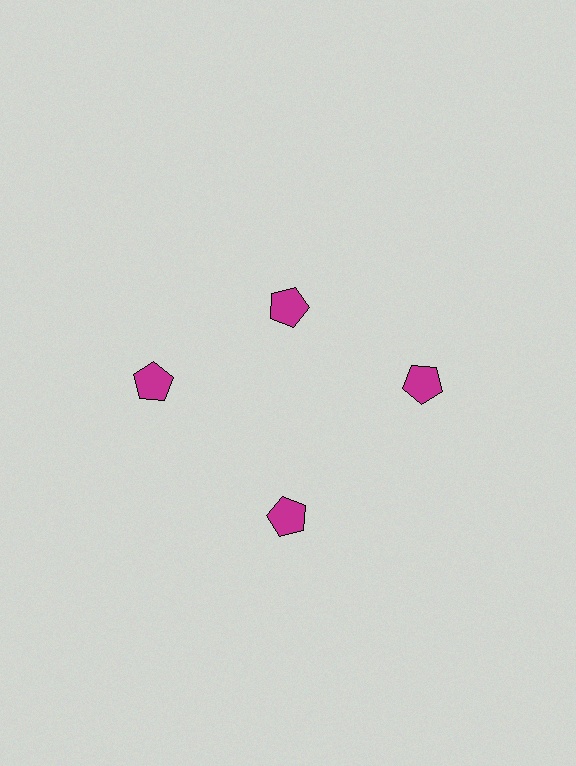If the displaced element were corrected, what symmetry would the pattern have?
It would have 4-fold rotational symmetry — the pattern would map onto itself every 90 degrees.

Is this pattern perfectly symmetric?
No. The 4 magenta pentagons are arranged in a ring, but one element near the 12 o'clock position is pulled inward toward the center, breaking the 4-fold rotational symmetry.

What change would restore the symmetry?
The symmetry would be restored by moving it outward, back onto the ring so that all 4 pentagons sit at equal angles and equal distance from the center.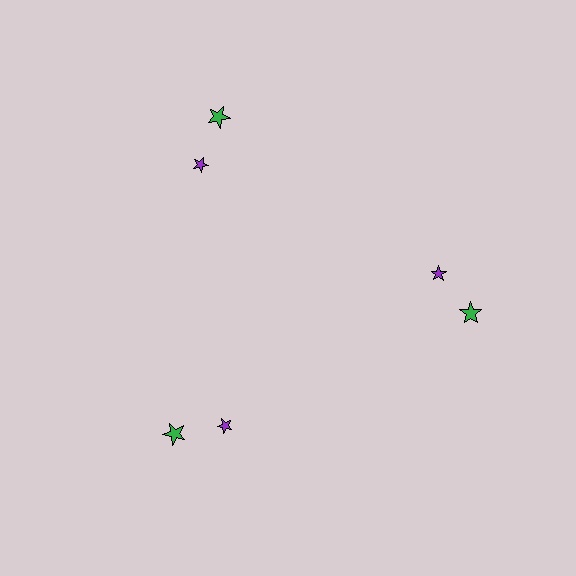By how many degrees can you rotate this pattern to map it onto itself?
The pattern maps onto itself every 120 degrees of rotation.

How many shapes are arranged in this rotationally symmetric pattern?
There are 6 shapes, arranged in 3 groups of 2.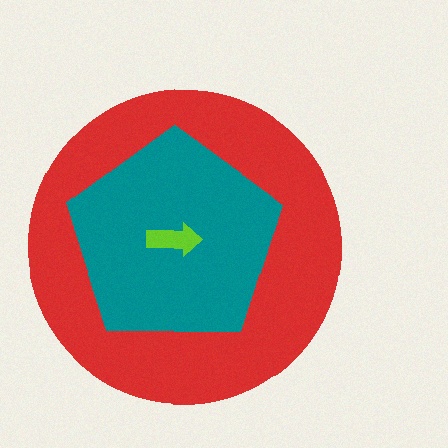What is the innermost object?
The lime arrow.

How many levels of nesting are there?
3.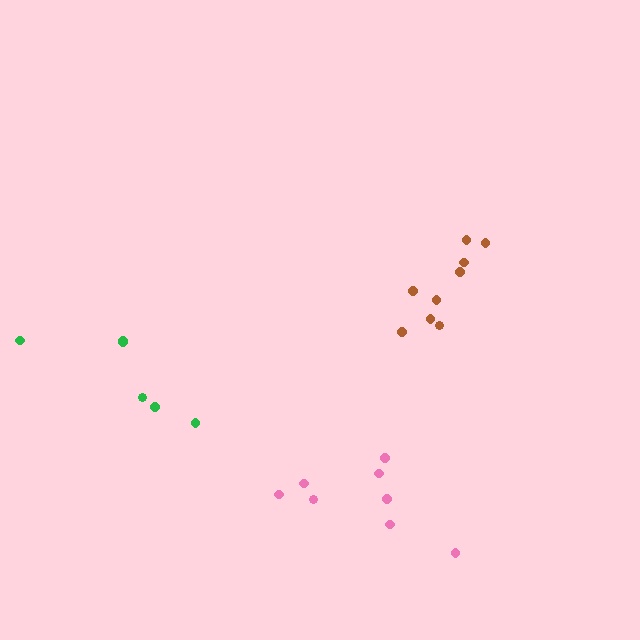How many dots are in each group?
Group 1: 9 dots, Group 2: 8 dots, Group 3: 6 dots (23 total).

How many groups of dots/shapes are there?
There are 3 groups.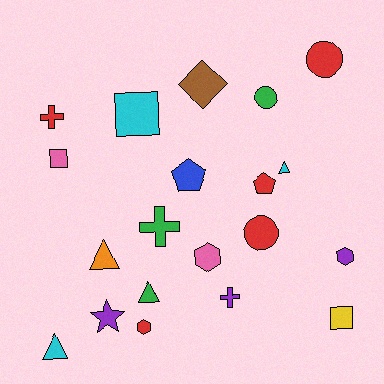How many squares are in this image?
There are 3 squares.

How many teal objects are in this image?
There are no teal objects.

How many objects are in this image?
There are 20 objects.